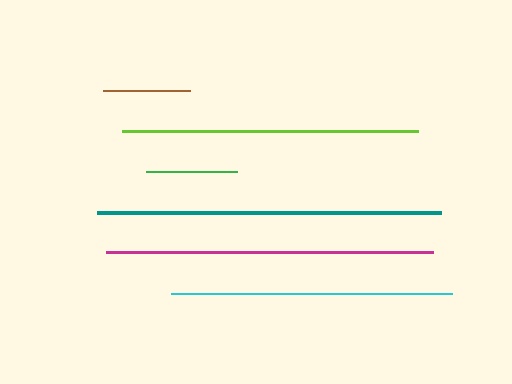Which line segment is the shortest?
The brown line is the shortest at approximately 87 pixels.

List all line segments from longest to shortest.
From longest to shortest: teal, magenta, lime, cyan, green, brown.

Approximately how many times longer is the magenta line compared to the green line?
The magenta line is approximately 3.6 times the length of the green line.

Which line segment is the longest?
The teal line is the longest at approximately 344 pixels.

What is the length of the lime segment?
The lime segment is approximately 296 pixels long.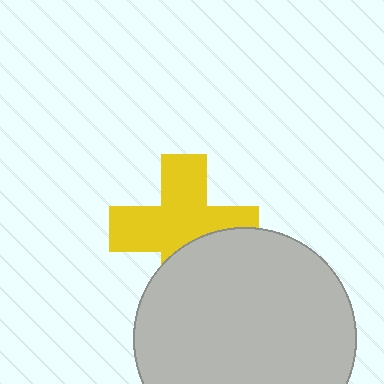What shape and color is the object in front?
The object in front is a light gray circle.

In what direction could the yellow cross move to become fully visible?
The yellow cross could move up. That would shift it out from behind the light gray circle entirely.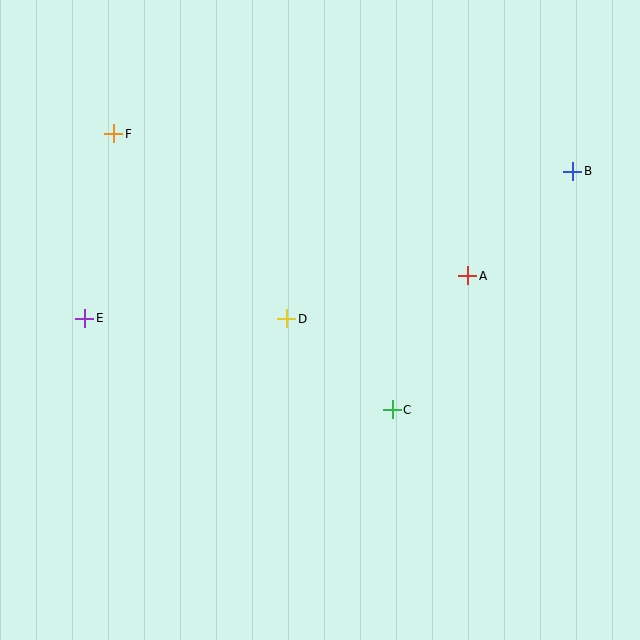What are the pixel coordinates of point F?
Point F is at (114, 134).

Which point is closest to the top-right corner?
Point B is closest to the top-right corner.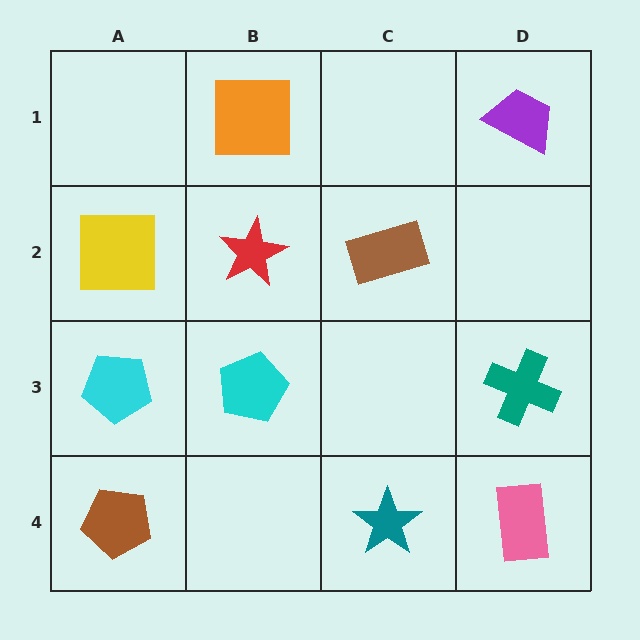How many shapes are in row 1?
2 shapes.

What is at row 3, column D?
A teal cross.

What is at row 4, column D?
A pink rectangle.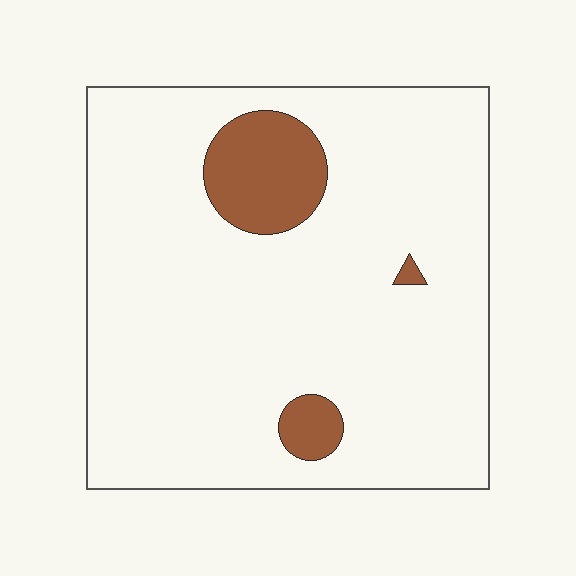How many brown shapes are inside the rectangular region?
3.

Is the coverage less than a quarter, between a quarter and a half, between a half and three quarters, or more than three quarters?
Less than a quarter.